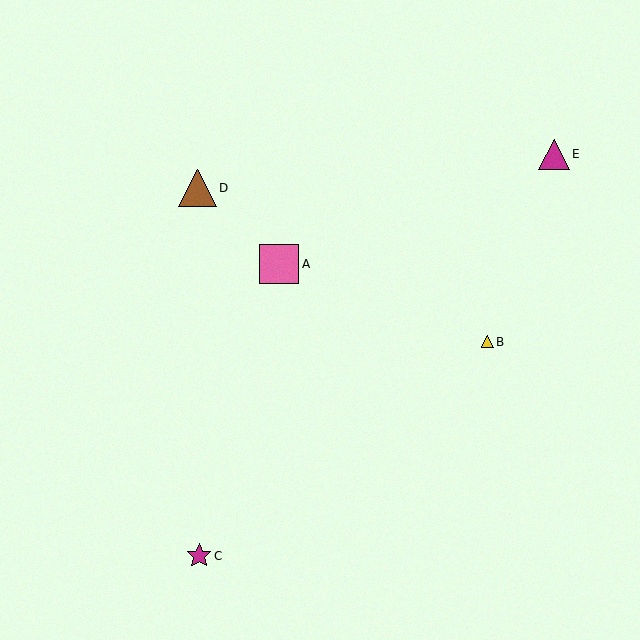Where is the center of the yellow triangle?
The center of the yellow triangle is at (487, 342).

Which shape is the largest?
The pink square (labeled A) is the largest.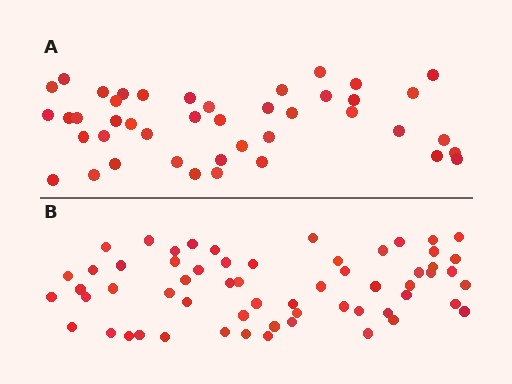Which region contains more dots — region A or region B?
Region B (the bottom region) has more dots.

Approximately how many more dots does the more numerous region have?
Region B has approximately 15 more dots than region A.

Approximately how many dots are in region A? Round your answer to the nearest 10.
About 40 dots. (The exact count is 43, which rounds to 40.)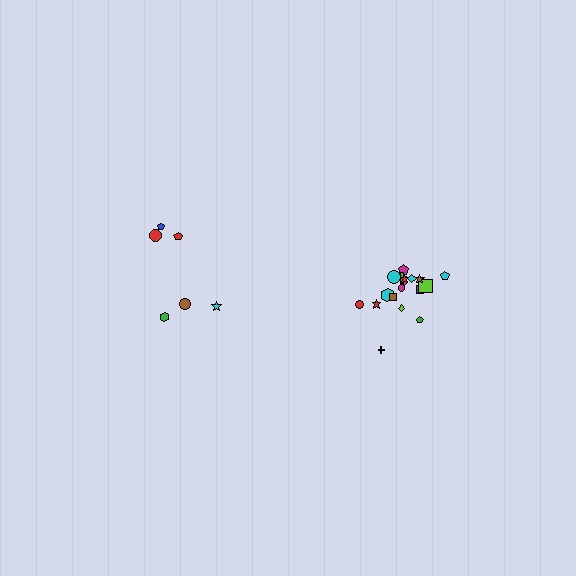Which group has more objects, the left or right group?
The right group.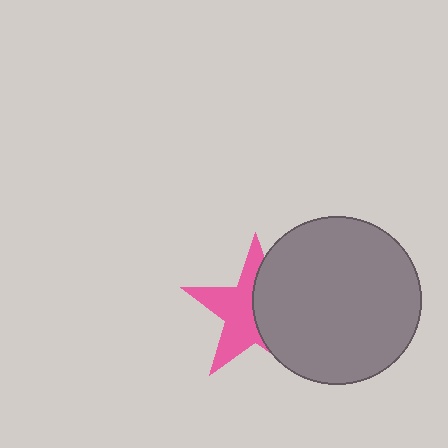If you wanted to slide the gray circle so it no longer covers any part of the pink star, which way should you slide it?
Slide it right — that is the most direct way to separate the two shapes.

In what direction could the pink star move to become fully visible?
The pink star could move left. That would shift it out from behind the gray circle entirely.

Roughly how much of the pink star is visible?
About half of it is visible (roughly 52%).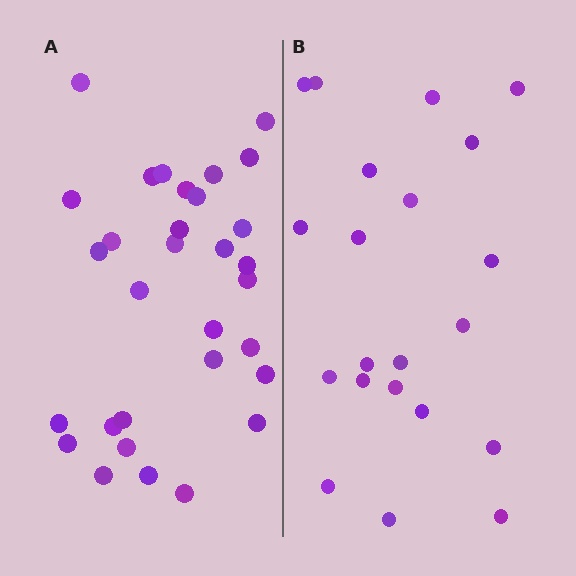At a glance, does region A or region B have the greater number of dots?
Region A (the left region) has more dots.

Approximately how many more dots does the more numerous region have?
Region A has roughly 10 or so more dots than region B.